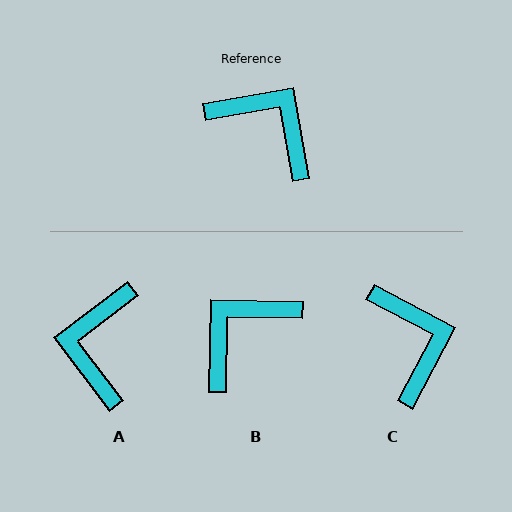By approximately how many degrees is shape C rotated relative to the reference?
Approximately 38 degrees clockwise.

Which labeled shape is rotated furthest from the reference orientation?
A, about 117 degrees away.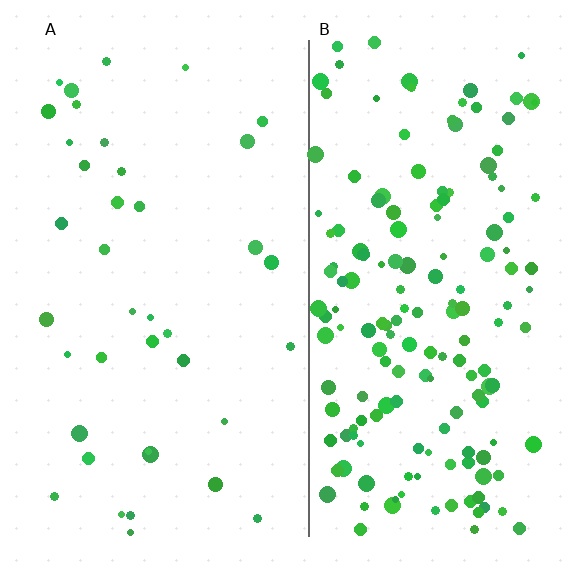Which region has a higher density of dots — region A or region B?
B (the right).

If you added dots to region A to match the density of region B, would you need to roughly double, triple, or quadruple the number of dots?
Approximately quadruple.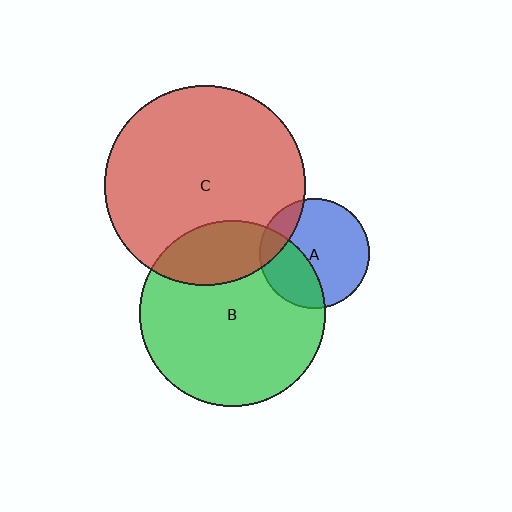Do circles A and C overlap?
Yes.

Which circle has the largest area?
Circle C (red).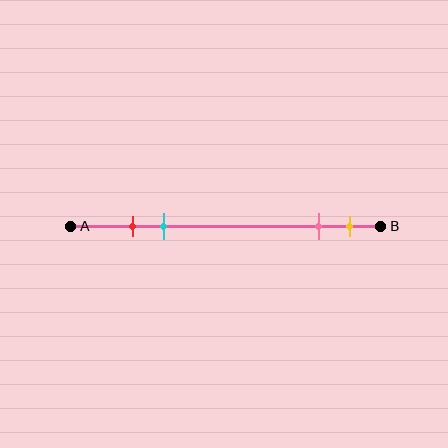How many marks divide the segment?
There are 4 marks dividing the segment.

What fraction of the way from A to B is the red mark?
The red mark is approximately 20% (0.2) of the way from A to B.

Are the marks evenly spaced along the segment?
No, the marks are not evenly spaced.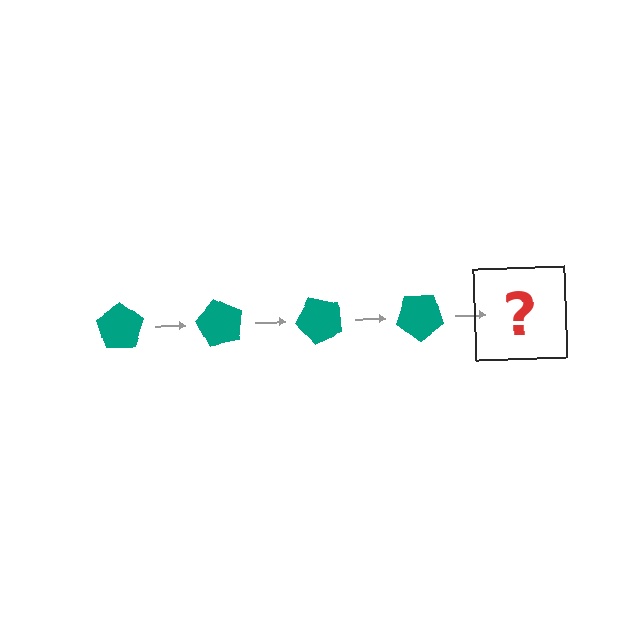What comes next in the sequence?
The next element should be a teal pentagon rotated 240 degrees.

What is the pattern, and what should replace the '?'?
The pattern is that the pentagon rotates 60 degrees each step. The '?' should be a teal pentagon rotated 240 degrees.